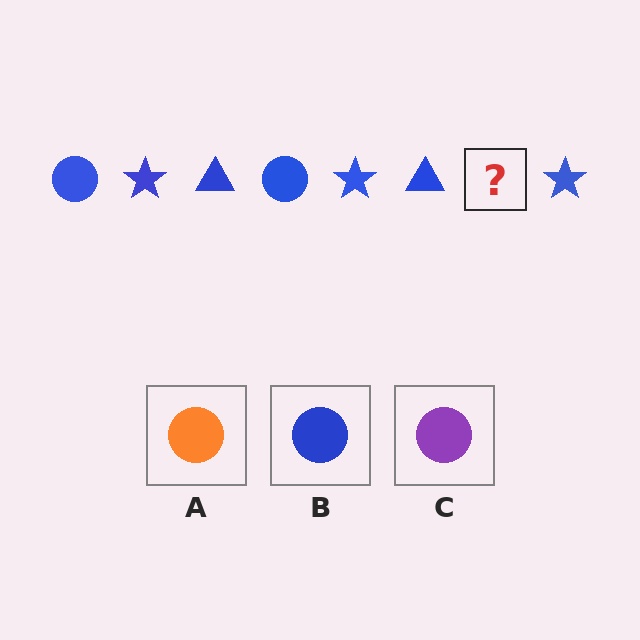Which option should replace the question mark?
Option B.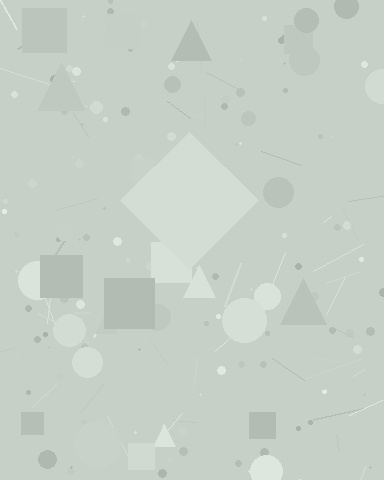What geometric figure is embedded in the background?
A diamond is embedded in the background.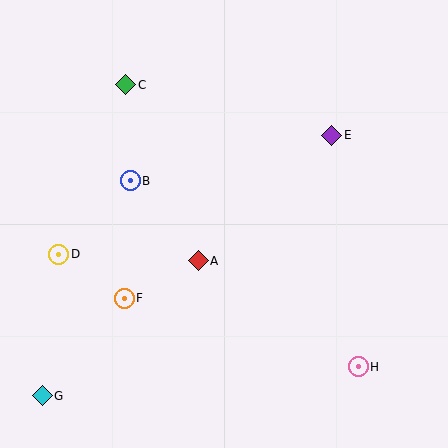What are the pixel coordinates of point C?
Point C is at (126, 85).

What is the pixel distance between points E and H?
The distance between E and H is 233 pixels.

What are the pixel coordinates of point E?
Point E is at (332, 135).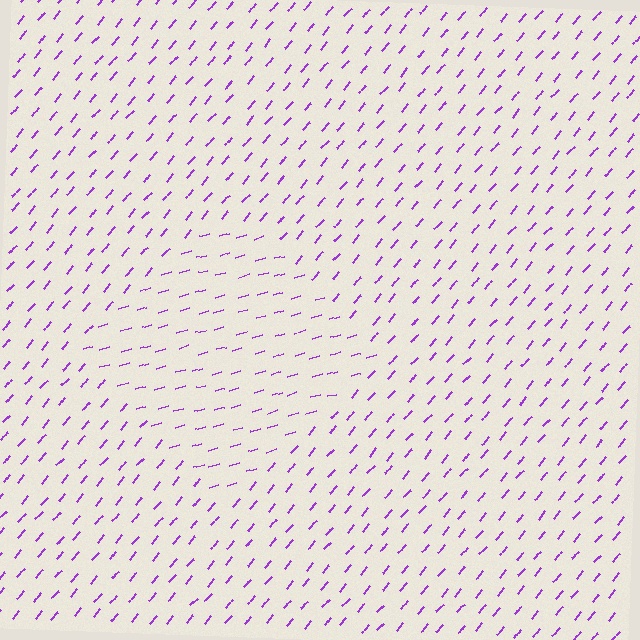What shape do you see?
I see a diamond.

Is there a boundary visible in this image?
Yes, there is a texture boundary formed by a change in line orientation.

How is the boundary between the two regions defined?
The boundary is defined purely by a change in line orientation (approximately 34 degrees difference). All lines are the same color and thickness.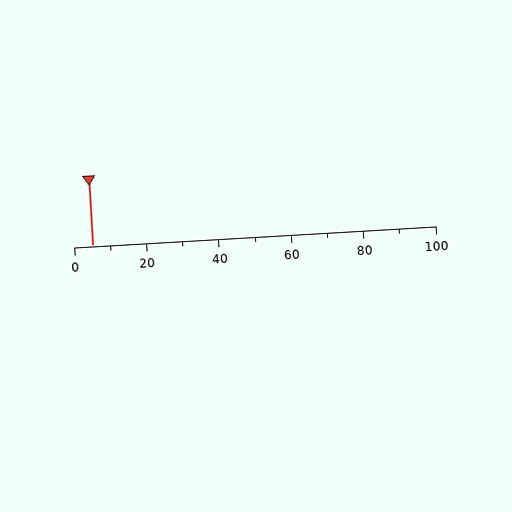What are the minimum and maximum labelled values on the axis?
The axis runs from 0 to 100.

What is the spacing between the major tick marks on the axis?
The major ticks are spaced 20 apart.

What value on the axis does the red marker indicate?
The marker indicates approximately 5.